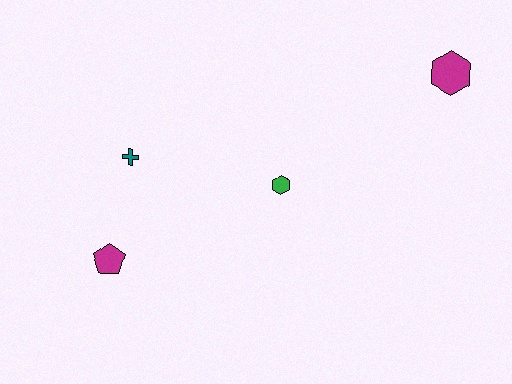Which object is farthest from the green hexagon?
The magenta hexagon is farthest from the green hexagon.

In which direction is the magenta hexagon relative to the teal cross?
The magenta hexagon is to the right of the teal cross.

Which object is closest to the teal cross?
The magenta pentagon is closest to the teal cross.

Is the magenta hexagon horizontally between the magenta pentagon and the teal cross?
No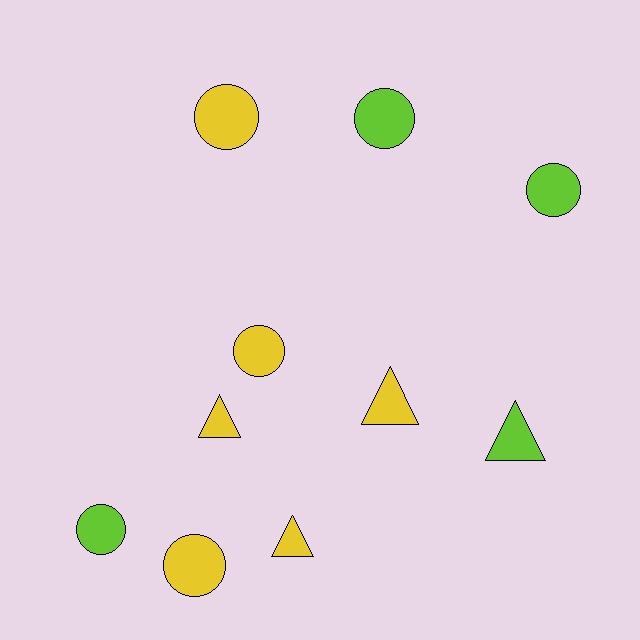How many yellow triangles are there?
There are 3 yellow triangles.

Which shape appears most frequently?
Circle, with 6 objects.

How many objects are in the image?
There are 10 objects.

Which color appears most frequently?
Yellow, with 6 objects.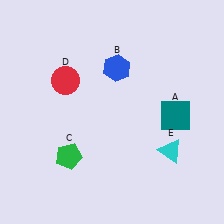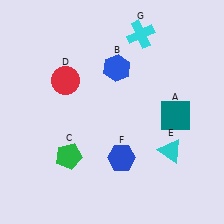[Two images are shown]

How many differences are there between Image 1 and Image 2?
There are 2 differences between the two images.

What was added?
A blue hexagon (F), a cyan cross (G) were added in Image 2.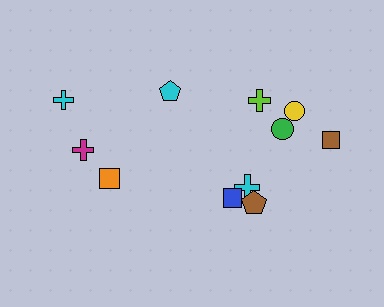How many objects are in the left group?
There are 4 objects.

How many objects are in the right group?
There are 7 objects.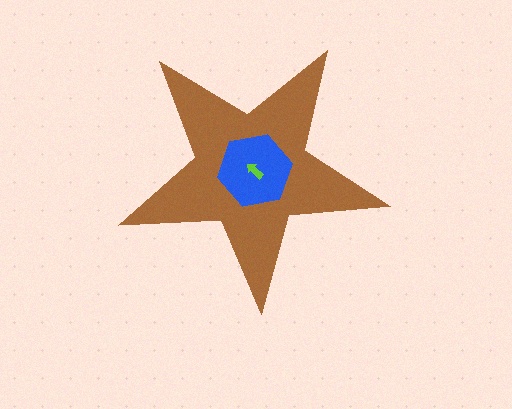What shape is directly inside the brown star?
The blue hexagon.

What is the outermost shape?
The brown star.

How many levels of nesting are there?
3.